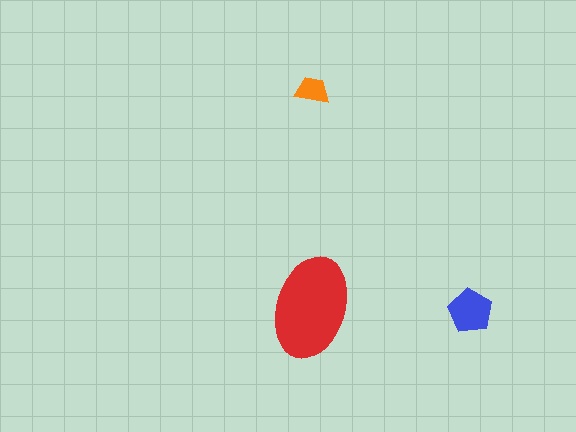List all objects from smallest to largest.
The orange trapezoid, the blue pentagon, the red ellipse.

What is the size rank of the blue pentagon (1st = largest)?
2nd.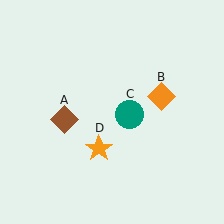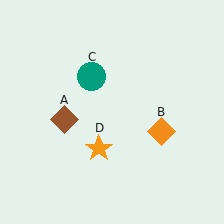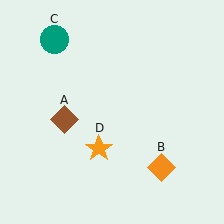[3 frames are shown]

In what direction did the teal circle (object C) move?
The teal circle (object C) moved up and to the left.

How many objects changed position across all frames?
2 objects changed position: orange diamond (object B), teal circle (object C).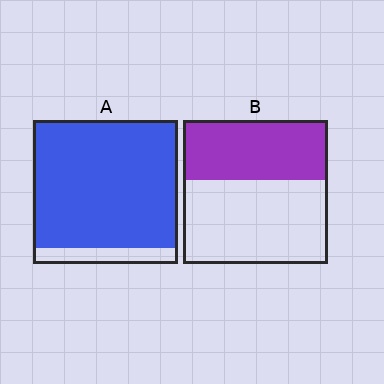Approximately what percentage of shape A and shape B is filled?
A is approximately 90% and B is approximately 40%.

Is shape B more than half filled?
No.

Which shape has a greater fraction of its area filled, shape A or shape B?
Shape A.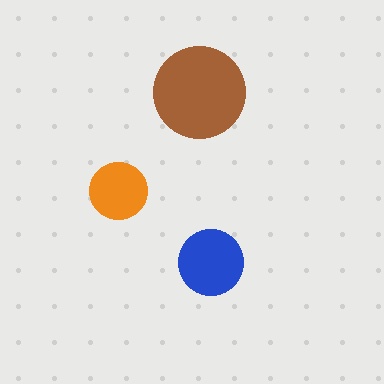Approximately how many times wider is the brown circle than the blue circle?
About 1.5 times wider.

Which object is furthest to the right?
The blue circle is rightmost.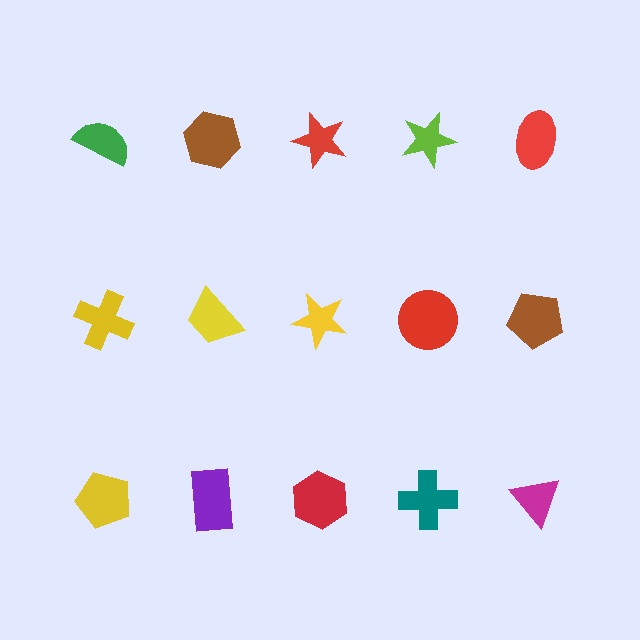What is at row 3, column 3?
A red hexagon.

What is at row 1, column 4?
A lime star.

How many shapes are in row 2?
5 shapes.